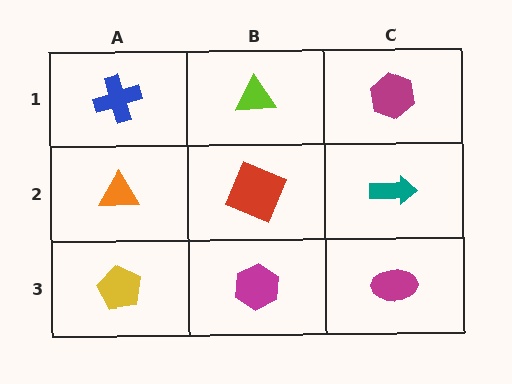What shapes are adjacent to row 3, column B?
A red square (row 2, column B), a yellow pentagon (row 3, column A), a magenta ellipse (row 3, column C).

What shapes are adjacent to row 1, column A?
An orange triangle (row 2, column A), a lime triangle (row 1, column B).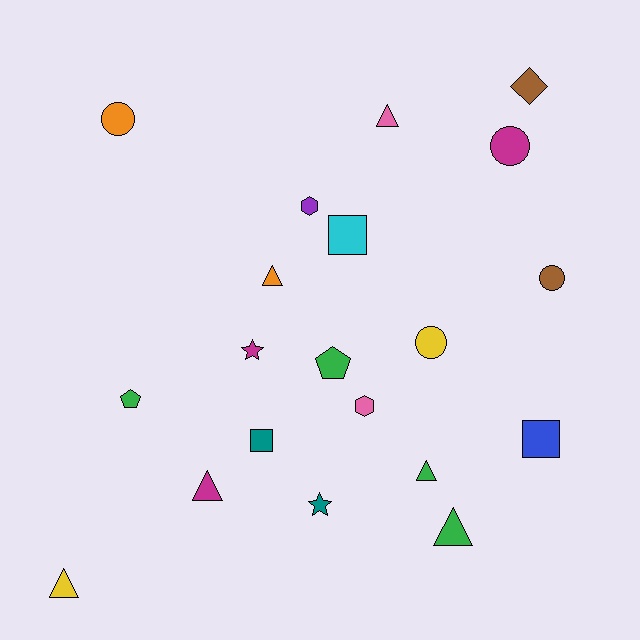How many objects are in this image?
There are 20 objects.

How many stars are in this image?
There are 2 stars.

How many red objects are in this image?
There are no red objects.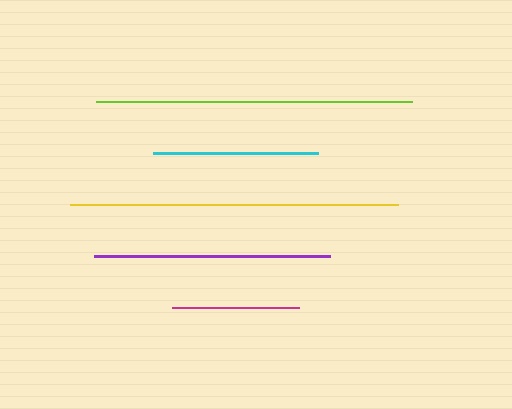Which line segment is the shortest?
The magenta line is the shortest at approximately 127 pixels.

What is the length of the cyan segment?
The cyan segment is approximately 165 pixels long.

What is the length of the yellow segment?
The yellow segment is approximately 327 pixels long.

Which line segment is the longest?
The yellow line is the longest at approximately 327 pixels.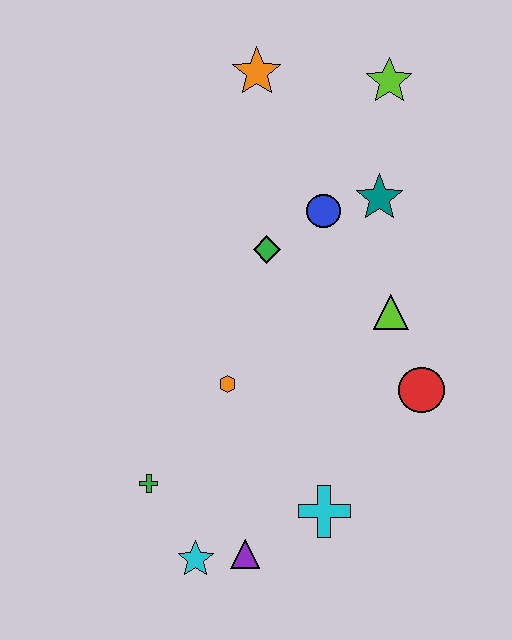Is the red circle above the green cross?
Yes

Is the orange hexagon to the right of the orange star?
No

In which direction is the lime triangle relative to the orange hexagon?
The lime triangle is to the right of the orange hexagon.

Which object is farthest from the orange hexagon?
The lime star is farthest from the orange hexagon.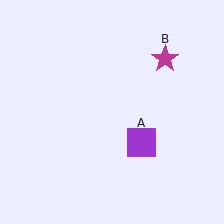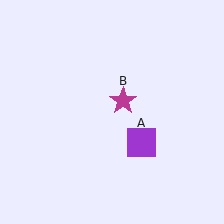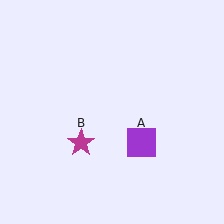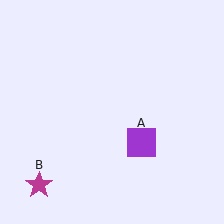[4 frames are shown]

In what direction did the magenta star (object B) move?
The magenta star (object B) moved down and to the left.